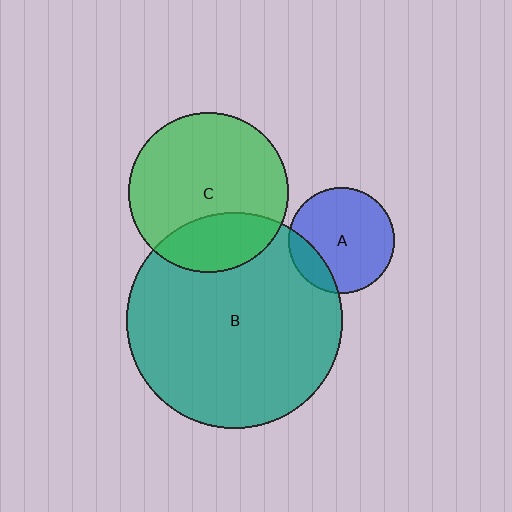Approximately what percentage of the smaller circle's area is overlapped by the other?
Approximately 25%.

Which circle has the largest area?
Circle B (teal).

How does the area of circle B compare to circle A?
Approximately 4.1 times.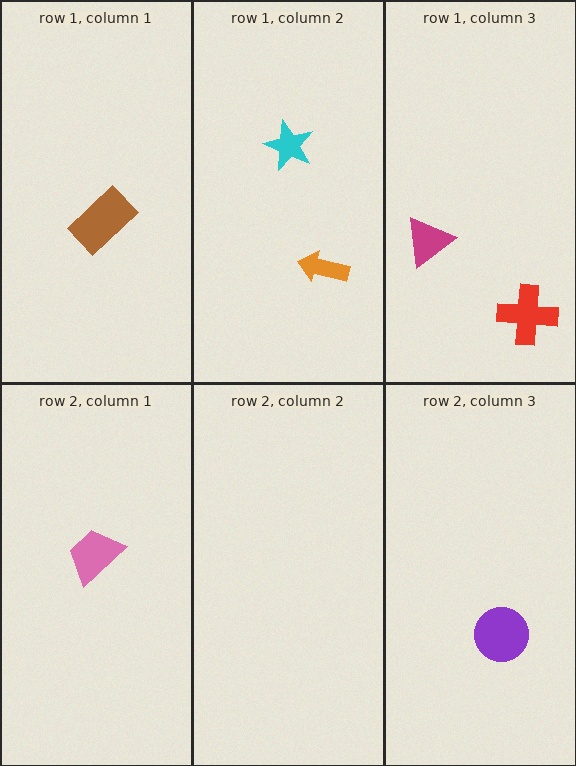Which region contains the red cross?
The row 1, column 3 region.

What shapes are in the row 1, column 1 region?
The brown rectangle.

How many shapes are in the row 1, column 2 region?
2.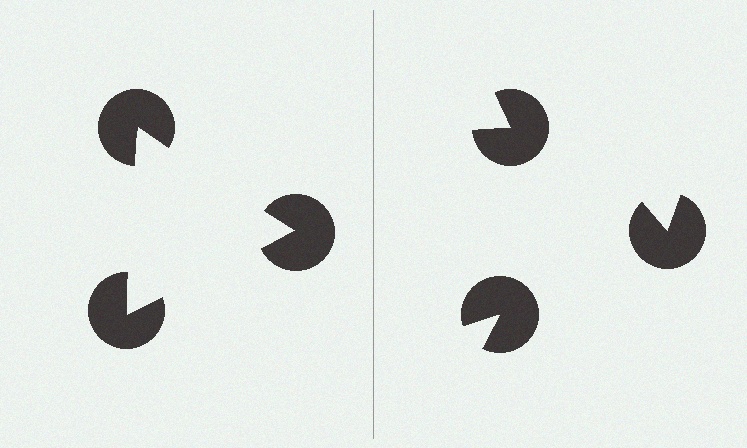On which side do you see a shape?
An illusory triangle appears on the left side. On the right side the wedge cuts are rotated, so no coherent shape forms.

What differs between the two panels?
The pac-man discs are positioned identically on both sides; only the wedge orientations differ. On the left they align to a triangle; on the right they are misaligned.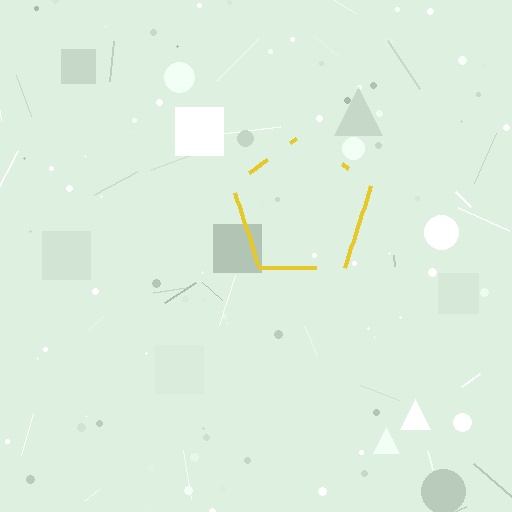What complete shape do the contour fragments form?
The contour fragments form a pentagon.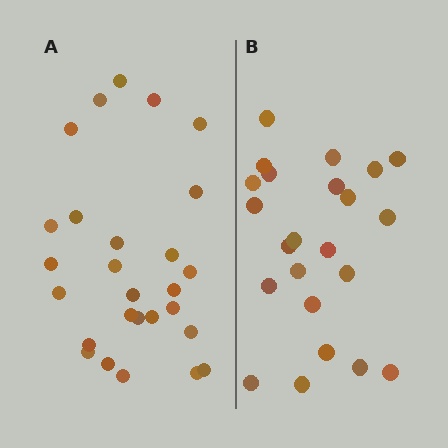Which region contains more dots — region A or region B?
Region A (the left region) has more dots.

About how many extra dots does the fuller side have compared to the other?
Region A has about 4 more dots than region B.